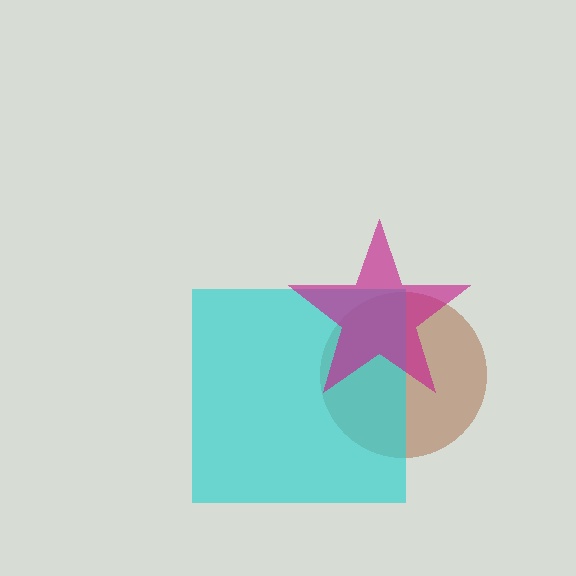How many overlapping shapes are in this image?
There are 3 overlapping shapes in the image.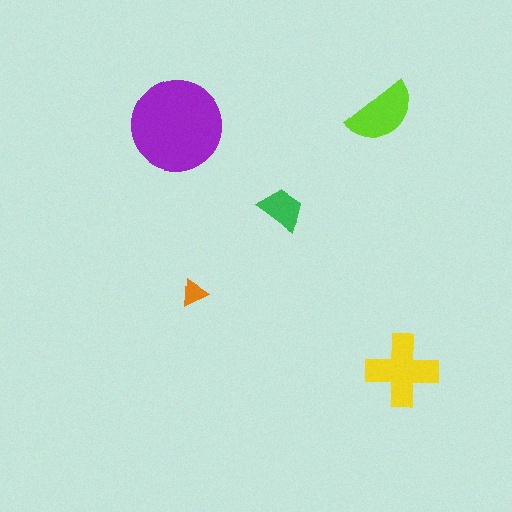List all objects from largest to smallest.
The purple circle, the yellow cross, the lime semicircle, the green trapezoid, the orange triangle.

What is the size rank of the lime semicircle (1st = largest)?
3rd.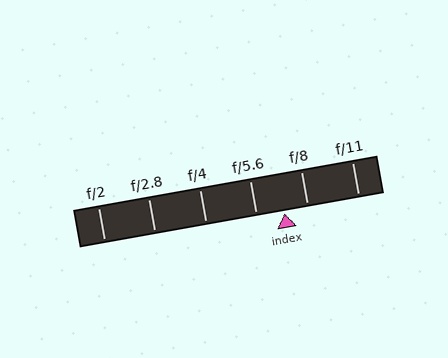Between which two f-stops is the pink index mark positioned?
The index mark is between f/5.6 and f/8.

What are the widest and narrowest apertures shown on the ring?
The widest aperture shown is f/2 and the narrowest is f/11.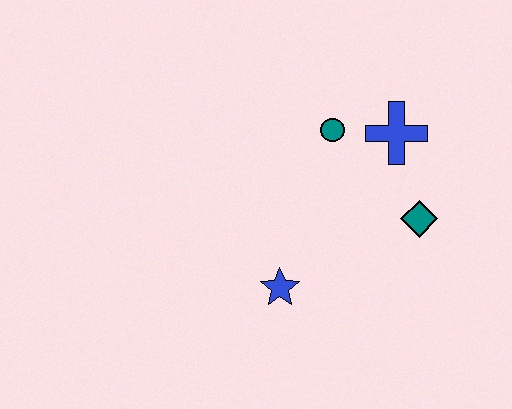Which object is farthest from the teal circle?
The blue star is farthest from the teal circle.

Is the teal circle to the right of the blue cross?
No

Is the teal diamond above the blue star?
Yes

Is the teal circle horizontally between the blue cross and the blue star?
Yes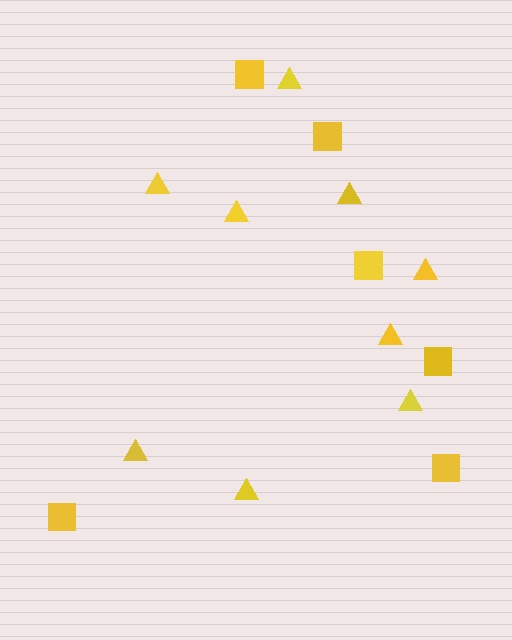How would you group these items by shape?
There are 2 groups: one group of triangles (9) and one group of squares (6).